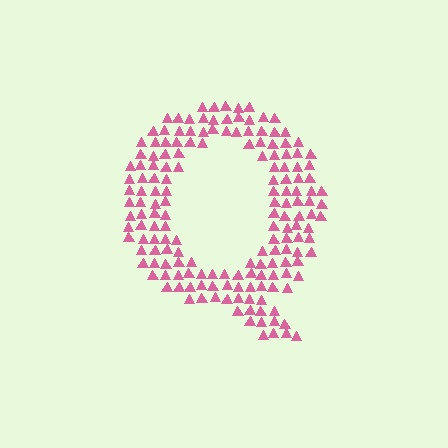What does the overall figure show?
The overall figure shows the letter Q.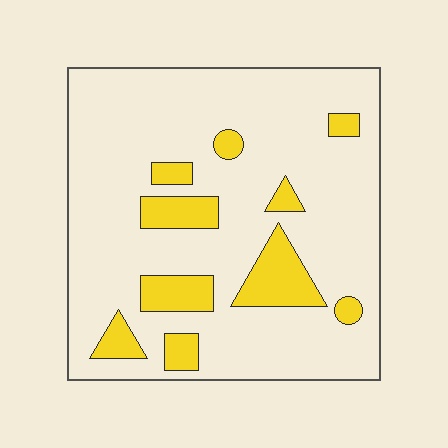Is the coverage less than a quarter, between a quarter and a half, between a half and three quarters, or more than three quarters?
Less than a quarter.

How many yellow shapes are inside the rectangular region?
10.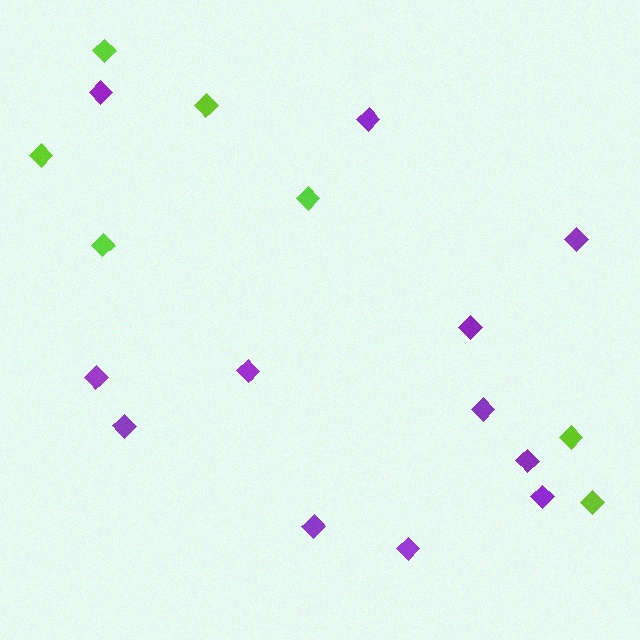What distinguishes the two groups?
There are 2 groups: one group of lime diamonds (7) and one group of purple diamonds (12).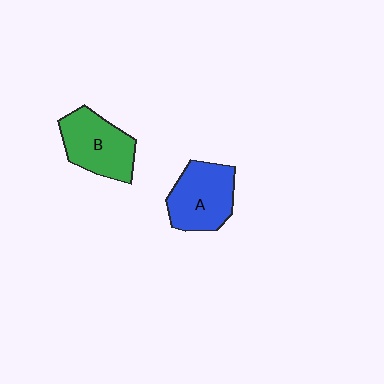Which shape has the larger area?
Shape A (blue).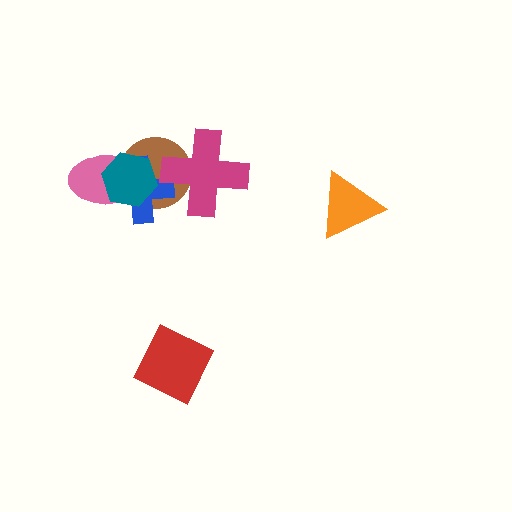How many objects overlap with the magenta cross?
2 objects overlap with the magenta cross.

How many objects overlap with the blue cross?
4 objects overlap with the blue cross.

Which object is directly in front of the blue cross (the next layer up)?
The pink ellipse is directly in front of the blue cross.